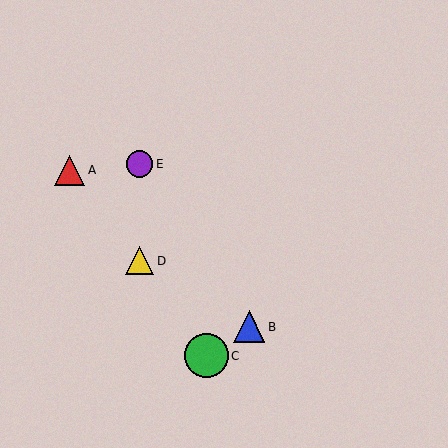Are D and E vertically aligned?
Yes, both are at x≈140.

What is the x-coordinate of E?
Object E is at x≈140.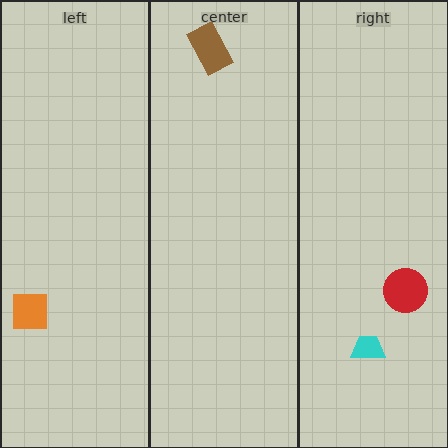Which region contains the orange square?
The left region.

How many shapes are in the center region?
1.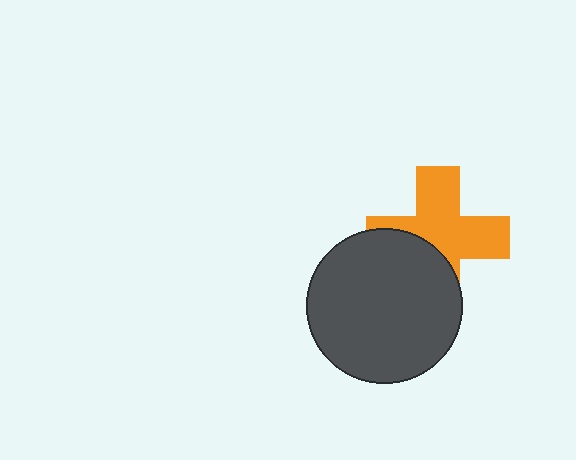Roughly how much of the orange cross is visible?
About half of it is visible (roughly 62%).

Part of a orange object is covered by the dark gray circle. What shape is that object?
It is a cross.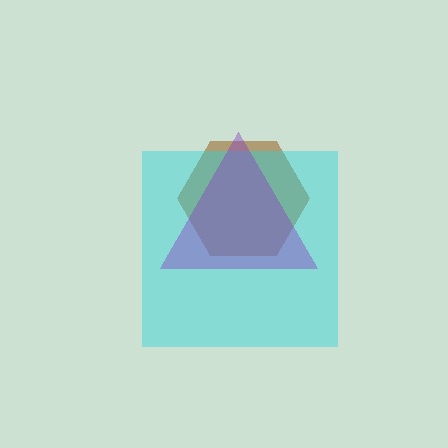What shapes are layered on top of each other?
The layered shapes are: a brown hexagon, a cyan square, a purple triangle.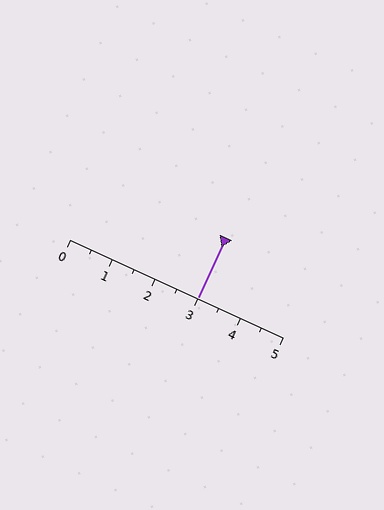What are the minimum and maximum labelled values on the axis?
The axis runs from 0 to 5.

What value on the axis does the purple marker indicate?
The marker indicates approximately 3.